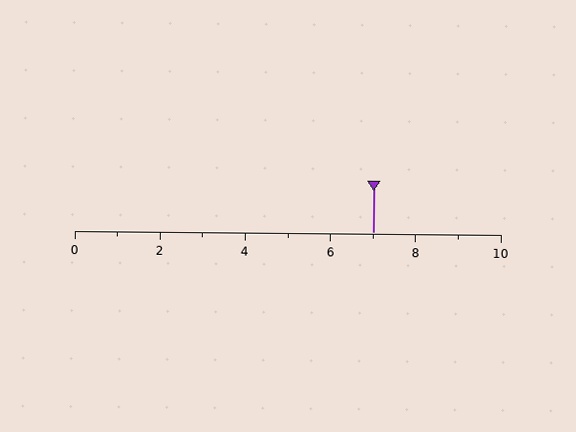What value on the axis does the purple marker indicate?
The marker indicates approximately 7.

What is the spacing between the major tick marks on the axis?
The major ticks are spaced 2 apart.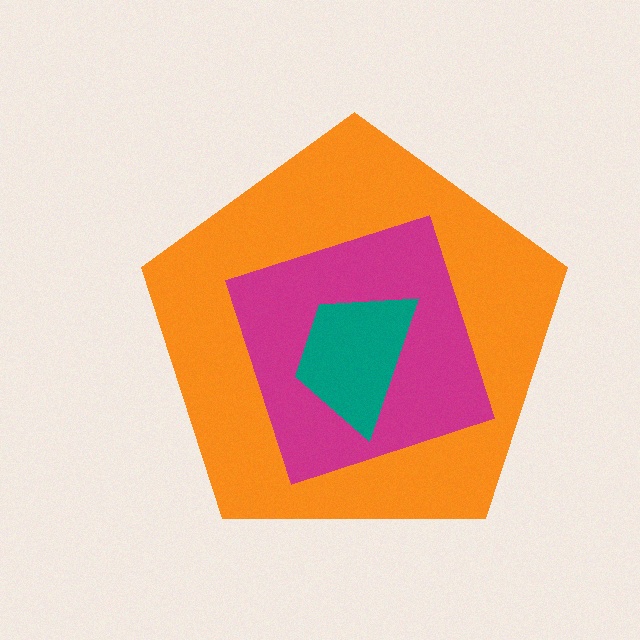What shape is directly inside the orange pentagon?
The magenta square.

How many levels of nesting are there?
3.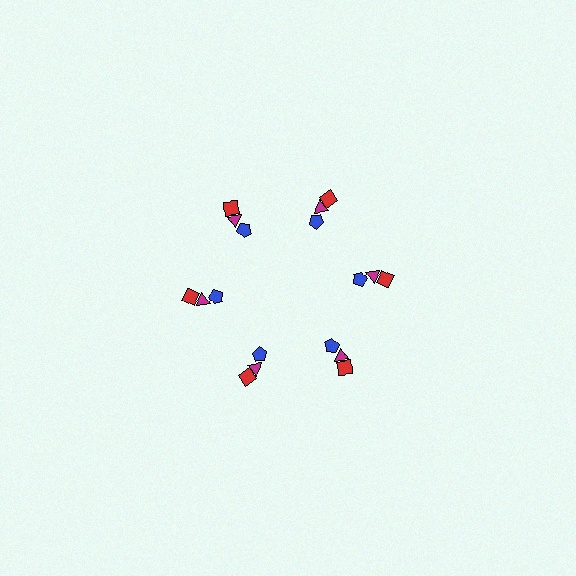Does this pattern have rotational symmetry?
Yes, this pattern has 6-fold rotational symmetry. It looks the same after rotating 60 degrees around the center.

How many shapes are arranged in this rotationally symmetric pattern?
There are 18 shapes, arranged in 6 groups of 3.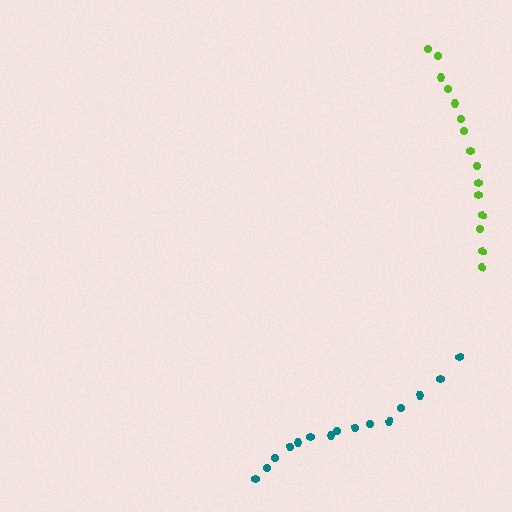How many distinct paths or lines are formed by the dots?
There are 2 distinct paths.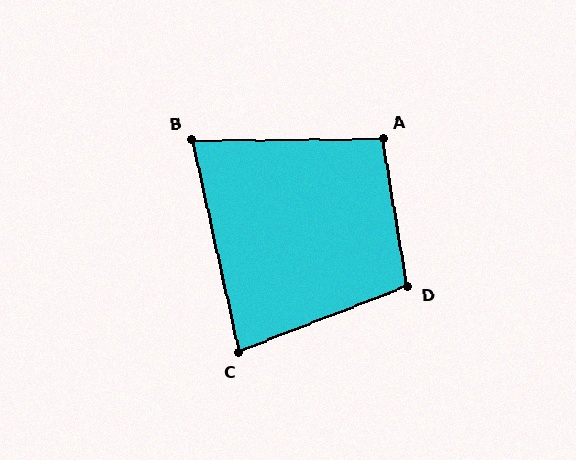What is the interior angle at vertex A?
Approximately 99 degrees (obtuse).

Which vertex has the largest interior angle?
D, at approximately 102 degrees.